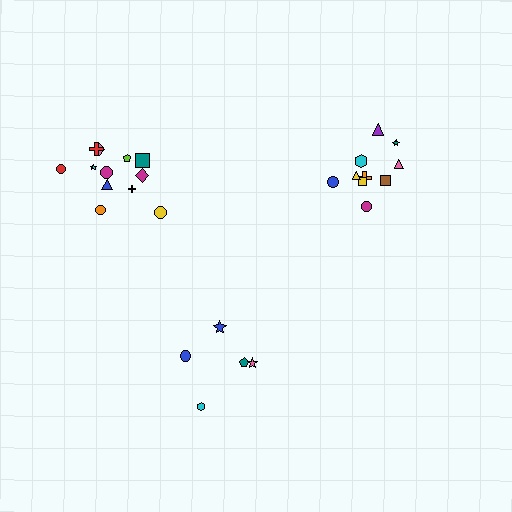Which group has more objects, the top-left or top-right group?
The top-left group.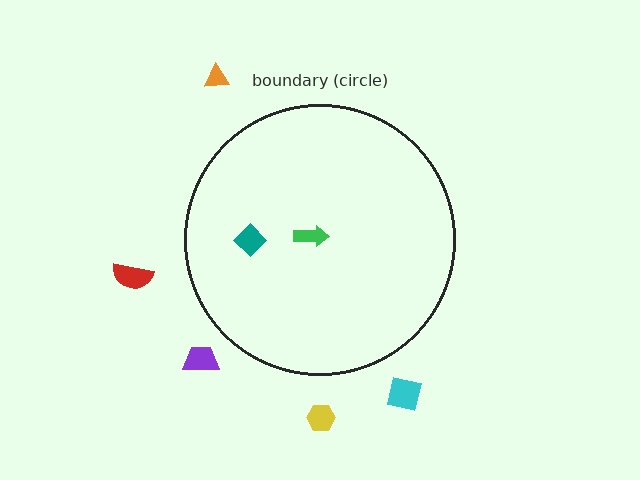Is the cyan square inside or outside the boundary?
Outside.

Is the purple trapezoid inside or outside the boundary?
Outside.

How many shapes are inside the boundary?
2 inside, 5 outside.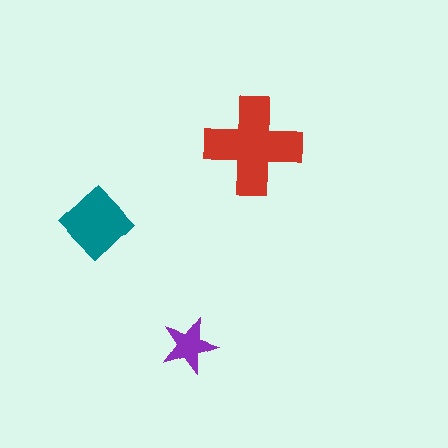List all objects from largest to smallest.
The red cross, the teal diamond, the purple star.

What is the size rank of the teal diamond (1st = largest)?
2nd.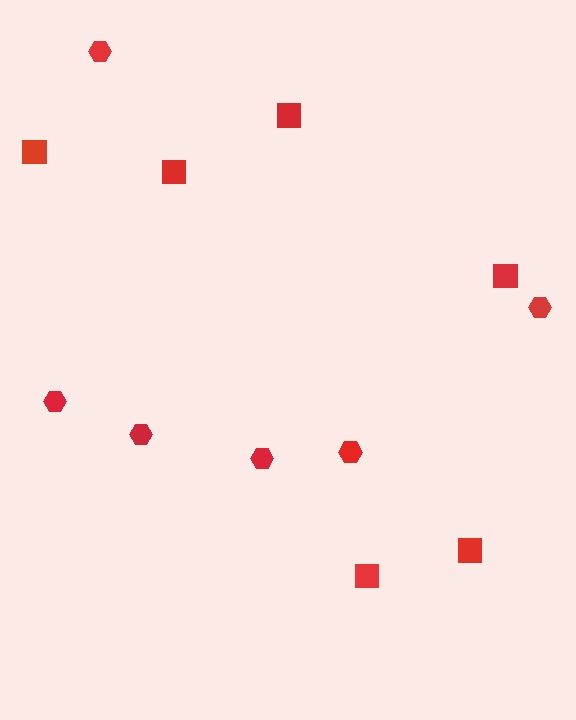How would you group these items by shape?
There are 2 groups: one group of squares (6) and one group of hexagons (6).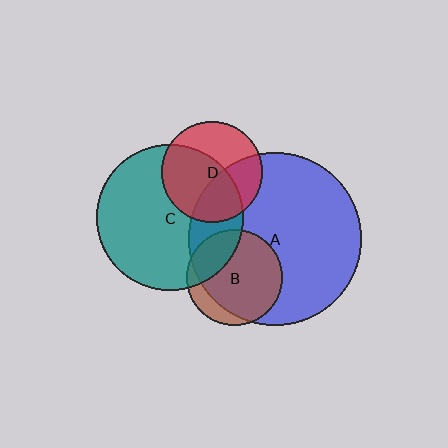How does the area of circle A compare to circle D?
Approximately 2.9 times.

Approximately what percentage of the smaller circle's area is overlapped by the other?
Approximately 85%.